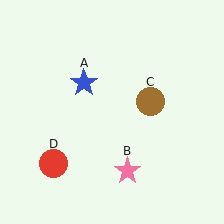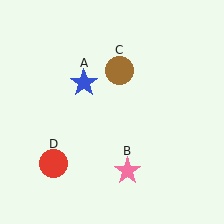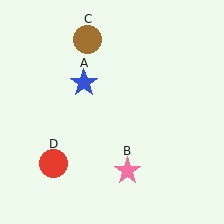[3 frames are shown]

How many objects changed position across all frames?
1 object changed position: brown circle (object C).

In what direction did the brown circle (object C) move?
The brown circle (object C) moved up and to the left.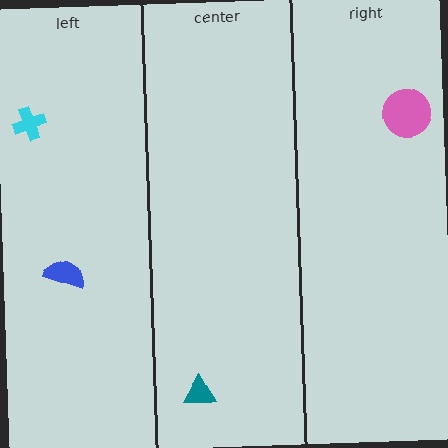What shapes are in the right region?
The pink circle.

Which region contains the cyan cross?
The left region.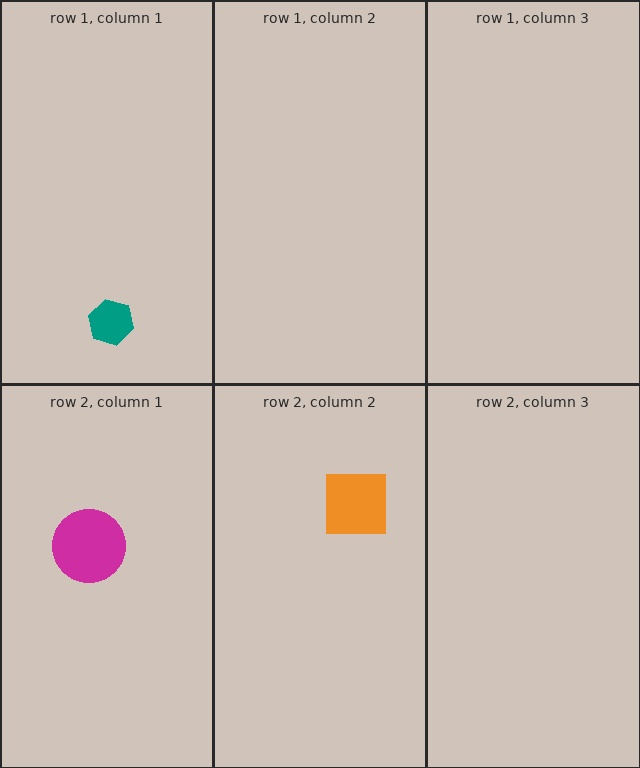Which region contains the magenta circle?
The row 2, column 1 region.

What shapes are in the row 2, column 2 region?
The orange square.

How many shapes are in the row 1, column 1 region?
1.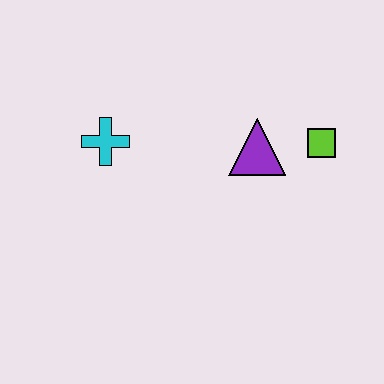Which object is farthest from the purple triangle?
The cyan cross is farthest from the purple triangle.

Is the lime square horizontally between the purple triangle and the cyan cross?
No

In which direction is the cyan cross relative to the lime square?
The cyan cross is to the left of the lime square.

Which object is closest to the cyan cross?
The purple triangle is closest to the cyan cross.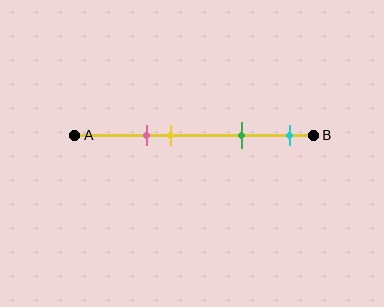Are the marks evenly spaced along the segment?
No, the marks are not evenly spaced.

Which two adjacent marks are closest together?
The pink and yellow marks are the closest adjacent pair.